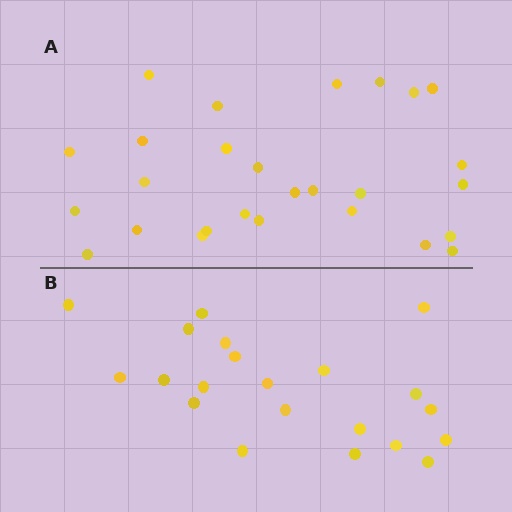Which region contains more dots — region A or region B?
Region A (the top region) has more dots.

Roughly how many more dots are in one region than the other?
Region A has about 6 more dots than region B.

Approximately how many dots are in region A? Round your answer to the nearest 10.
About 30 dots. (The exact count is 27, which rounds to 30.)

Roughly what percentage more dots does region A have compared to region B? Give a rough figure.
About 30% more.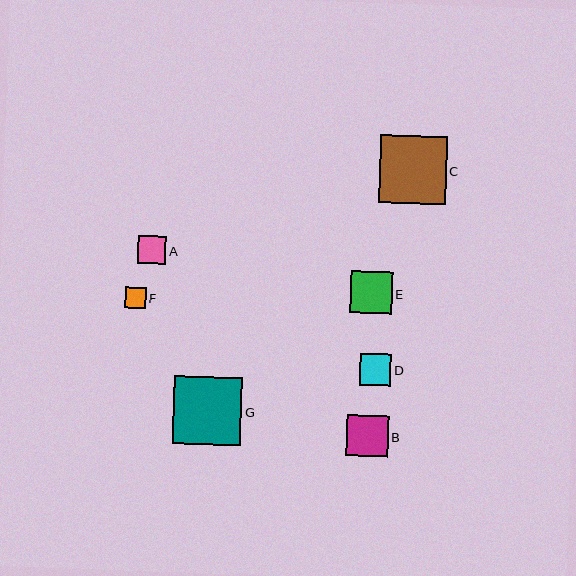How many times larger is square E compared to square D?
Square E is approximately 1.3 times the size of square D.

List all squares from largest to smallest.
From largest to smallest: G, C, E, B, D, A, F.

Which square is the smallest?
Square F is the smallest with a size of approximately 21 pixels.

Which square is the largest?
Square G is the largest with a size of approximately 68 pixels.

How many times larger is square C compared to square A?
Square C is approximately 2.4 times the size of square A.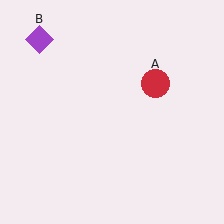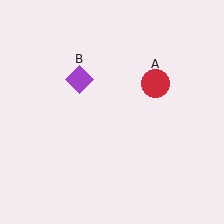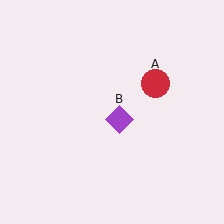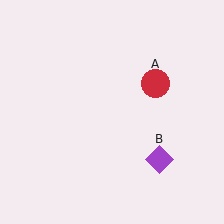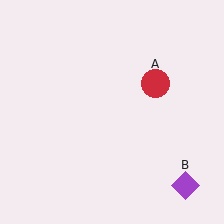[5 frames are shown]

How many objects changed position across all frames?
1 object changed position: purple diamond (object B).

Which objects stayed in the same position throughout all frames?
Red circle (object A) remained stationary.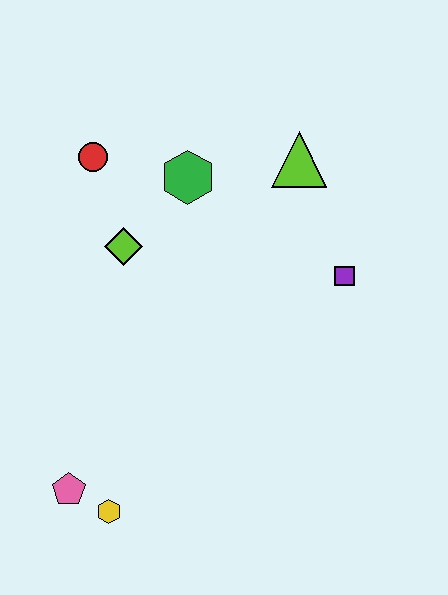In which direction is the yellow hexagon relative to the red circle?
The yellow hexagon is below the red circle.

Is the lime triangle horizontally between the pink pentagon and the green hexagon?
No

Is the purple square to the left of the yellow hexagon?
No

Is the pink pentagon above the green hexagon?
No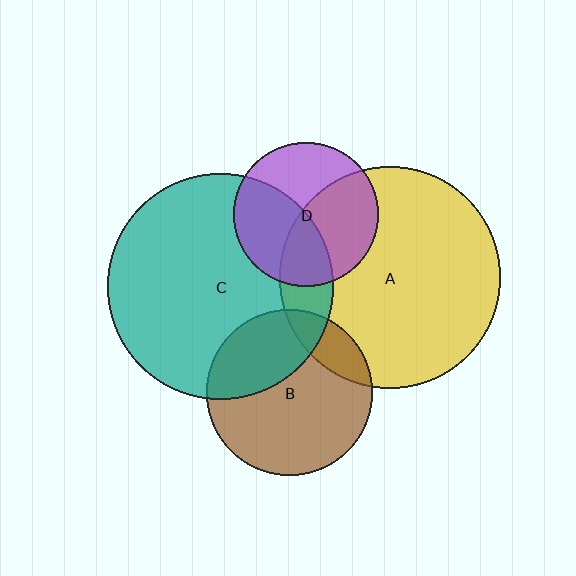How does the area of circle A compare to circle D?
Approximately 2.3 times.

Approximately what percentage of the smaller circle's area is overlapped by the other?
Approximately 15%.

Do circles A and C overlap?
Yes.